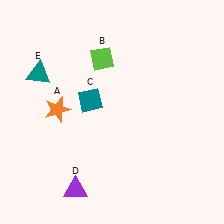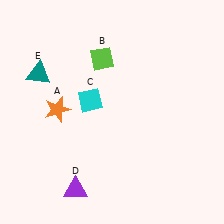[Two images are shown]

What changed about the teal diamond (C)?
In Image 1, C is teal. In Image 2, it changed to cyan.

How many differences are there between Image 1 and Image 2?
There is 1 difference between the two images.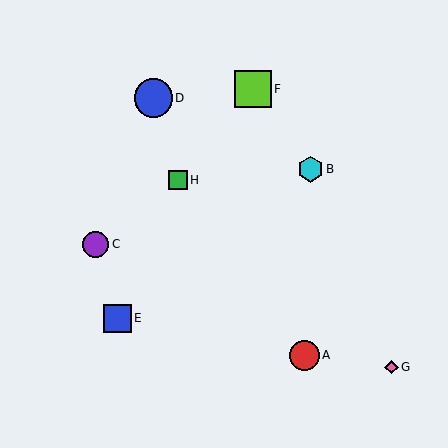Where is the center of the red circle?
The center of the red circle is at (305, 355).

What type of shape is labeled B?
Shape B is a cyan hexagon.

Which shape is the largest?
The blue circle (labeled D) is the largest.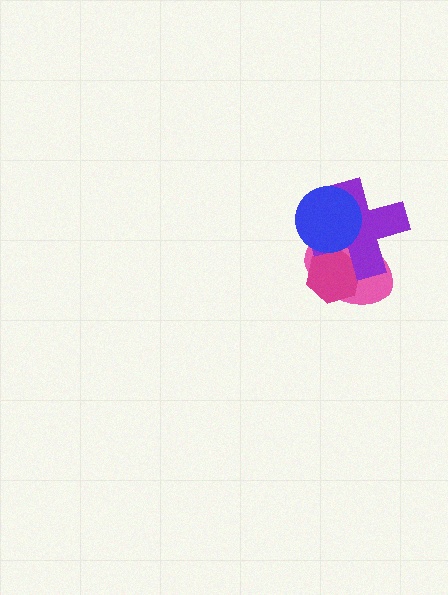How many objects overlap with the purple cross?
3 objects overlap with the purple cross.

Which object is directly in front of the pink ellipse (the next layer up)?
The magenta hexagon is directly in front of the pink ellipse.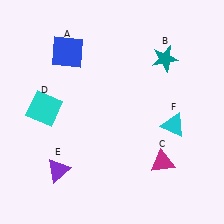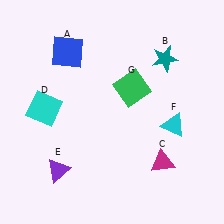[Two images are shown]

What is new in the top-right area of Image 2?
A green square (G) was added in the top-right area of Image 2.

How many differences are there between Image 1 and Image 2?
There is 1 difference between the two images.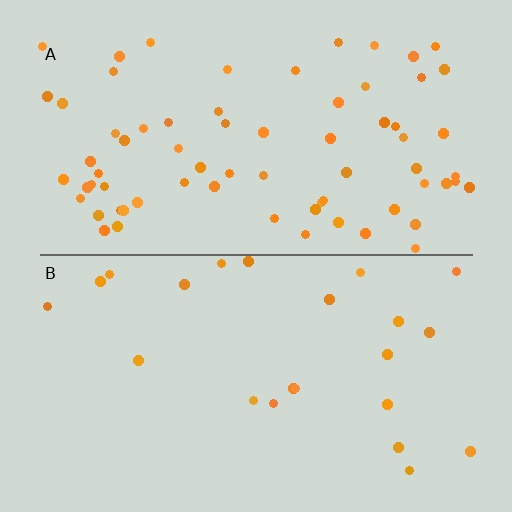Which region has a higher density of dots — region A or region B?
A (the top).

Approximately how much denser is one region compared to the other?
Approximately 3.1× — region A over region B.